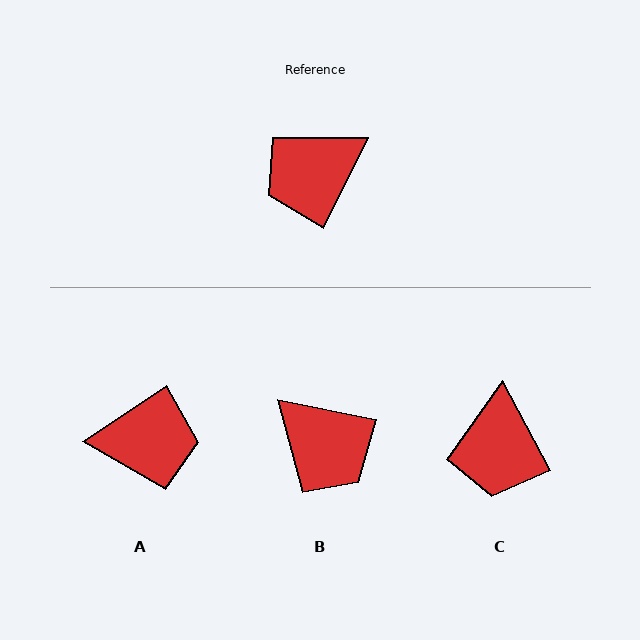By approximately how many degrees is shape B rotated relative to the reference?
Approximately 105 degrees counter-clockwise.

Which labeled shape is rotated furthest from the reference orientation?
A, about 150 degrees away.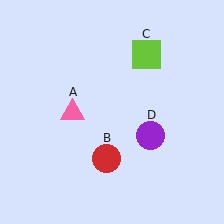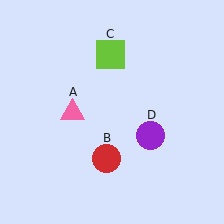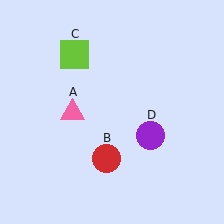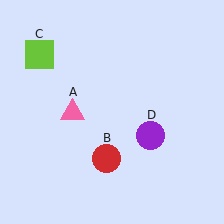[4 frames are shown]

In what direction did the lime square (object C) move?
The lime square (object C) moved left.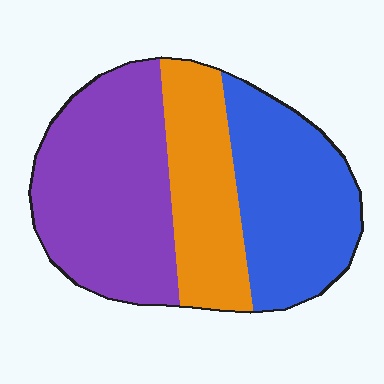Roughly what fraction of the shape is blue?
Blue covers around 35% of the shape.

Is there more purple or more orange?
Purple.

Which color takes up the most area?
Purple, at roughly 40%.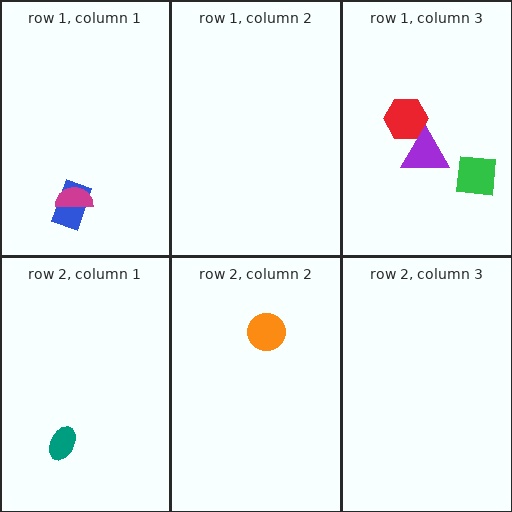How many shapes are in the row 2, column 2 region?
1.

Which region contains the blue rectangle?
The row 1, column 1 region.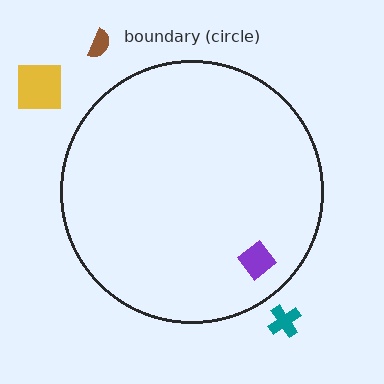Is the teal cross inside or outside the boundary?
Outside.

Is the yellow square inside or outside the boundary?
Outside.